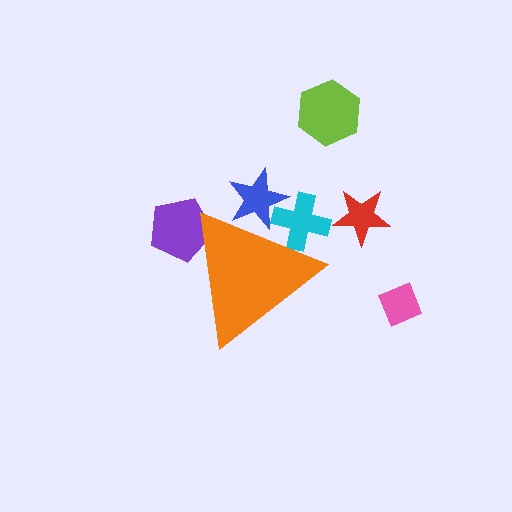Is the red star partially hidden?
No, the red star is fully visible.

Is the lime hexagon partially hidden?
No, the lime hexagon is fully visible.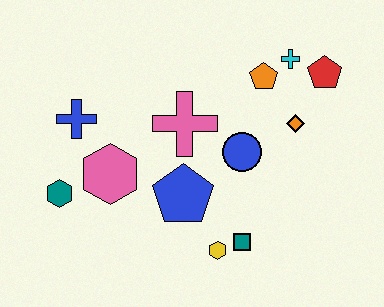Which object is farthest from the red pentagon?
The teal hexagon is farthest from the red pentagon.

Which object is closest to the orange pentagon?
The cyan cross is closest to the orange pentagon.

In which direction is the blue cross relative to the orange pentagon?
The blue cross is to the left of the orange pentagon.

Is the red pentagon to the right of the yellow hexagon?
Yes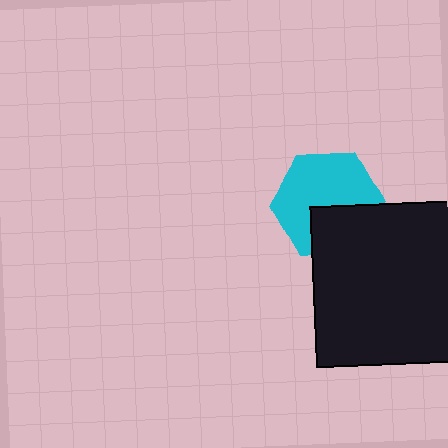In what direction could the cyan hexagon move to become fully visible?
The cyan hexagon could move up. That would shift it out from behind the black square entirely.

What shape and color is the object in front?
The object in front is a black square.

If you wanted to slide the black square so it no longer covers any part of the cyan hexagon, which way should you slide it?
Slide it down — that is the most direct way to separate the two shapes.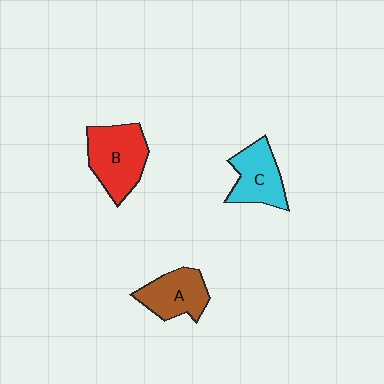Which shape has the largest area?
Shape B (red).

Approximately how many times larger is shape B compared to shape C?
Approximately 1.3 times.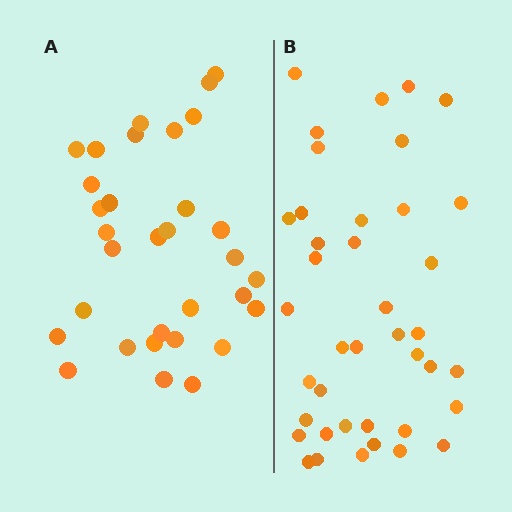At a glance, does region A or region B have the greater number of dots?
Region B (the right region) has more dots.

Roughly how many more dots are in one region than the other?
Region B has roughly 8 or so more dots than region A.